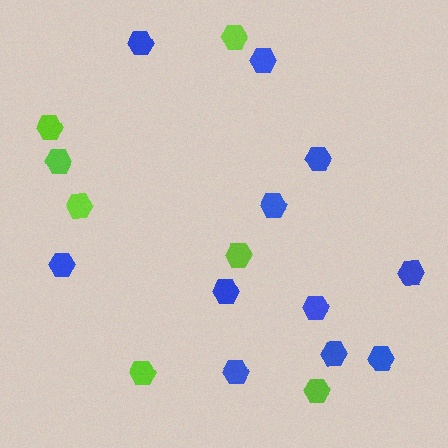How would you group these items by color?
There are 2 groups: one group of blue hexagons (11) and one group of lime hexagons (7).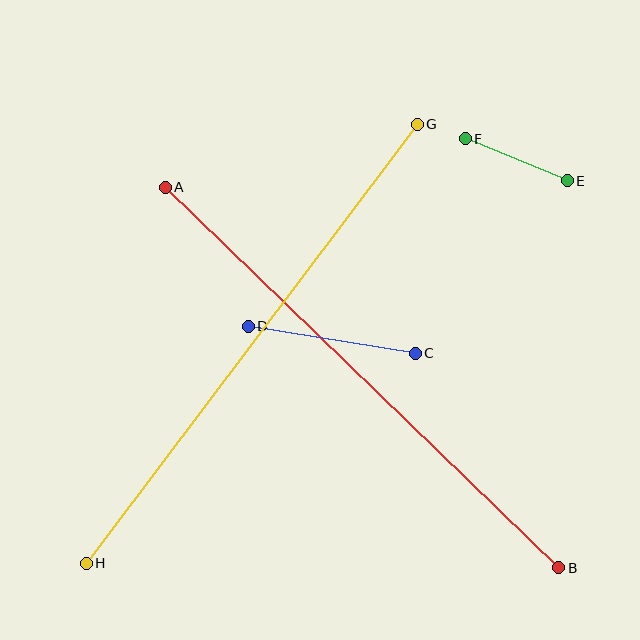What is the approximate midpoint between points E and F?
The midpoint is at approximately (516, 160) pixels.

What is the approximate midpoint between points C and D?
The midpoint is at approximately (332, 340) pixels.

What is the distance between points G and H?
The distance is approximately 550 pixels.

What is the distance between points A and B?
The distance is approximately 547 pixels.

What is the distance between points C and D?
The distance is approximately 169 pixels.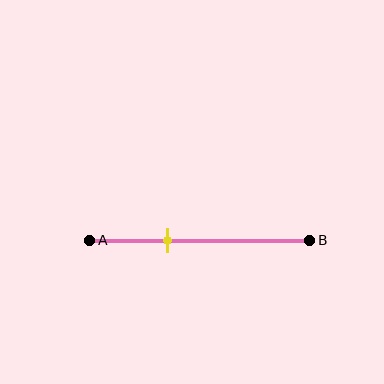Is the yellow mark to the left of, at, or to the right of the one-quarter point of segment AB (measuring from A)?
The yellow mark is to the right of the one-quarter point of segment AB.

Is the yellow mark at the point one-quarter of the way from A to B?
No, the mark is at about 35% from A, not at the 25% one-quarter point.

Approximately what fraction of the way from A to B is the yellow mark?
The yellow mark is approximately 35% of the way from A to B.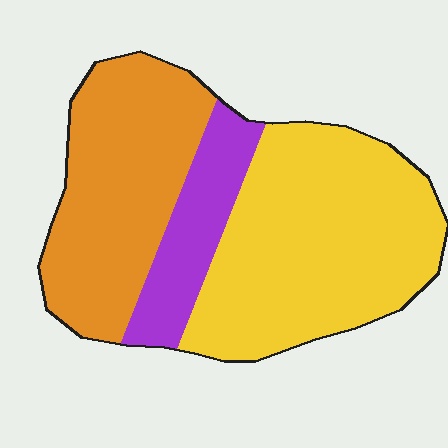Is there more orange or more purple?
Orange.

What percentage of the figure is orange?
Orange takes up about three eighths (3/8) of the figure.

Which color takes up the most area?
Yellow, at roughly 50%.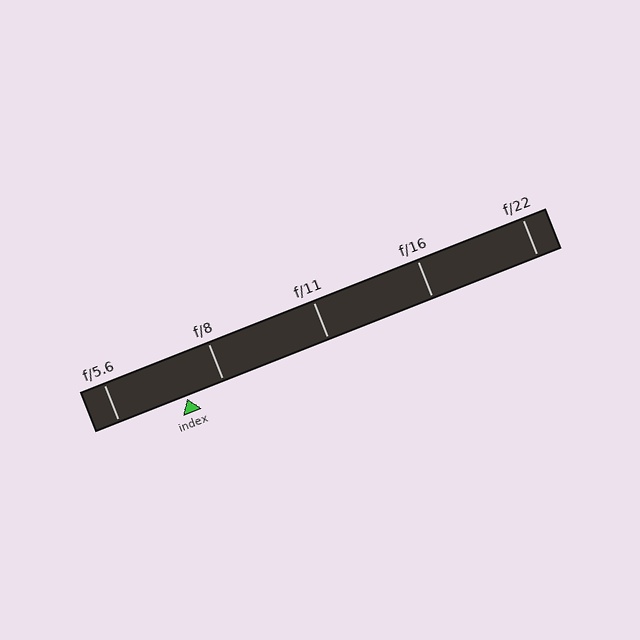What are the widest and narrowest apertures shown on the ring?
The widest aperture shown is f/5.6 and the narrowest is f/22.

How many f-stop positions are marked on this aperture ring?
There are 5 f-stop positions marked.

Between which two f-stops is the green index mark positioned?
The index mark is between f/5.6 and f/8.